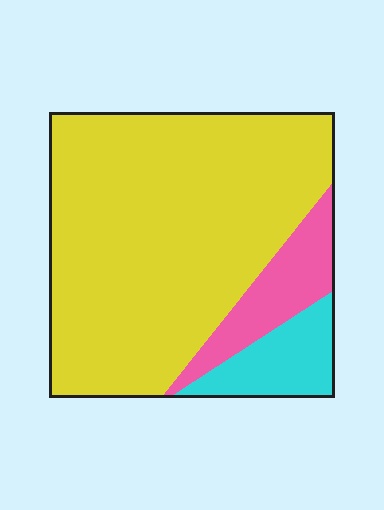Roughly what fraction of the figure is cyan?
Cyan covers 11% of the figure.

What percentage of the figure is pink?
Pink takes up about one eighth (1/8) of the figure.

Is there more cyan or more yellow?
Yellow.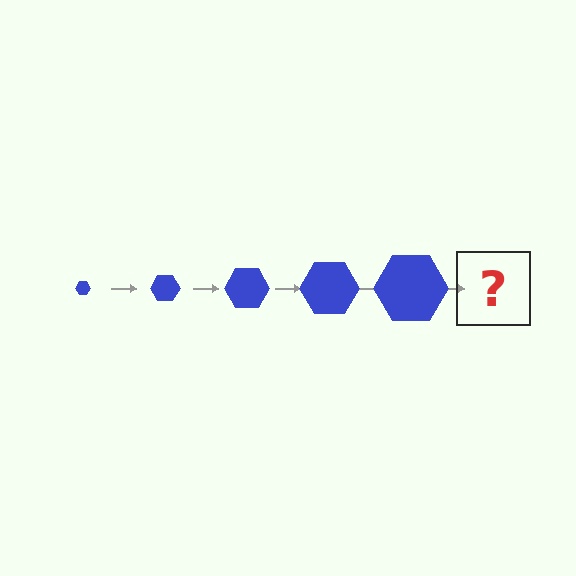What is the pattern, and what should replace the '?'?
The pattern is that the hexagon gets progressively larger each step. The '?' should be a blue hexagon, larger than the previous one.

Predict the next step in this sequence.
The next step is a blue hexagon, larger than the previous one.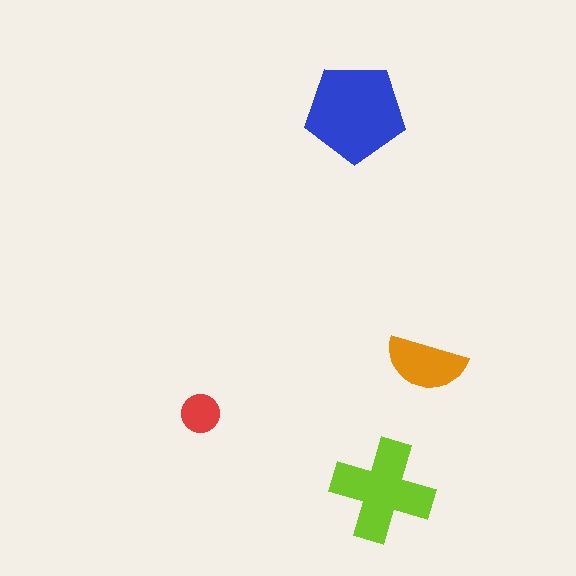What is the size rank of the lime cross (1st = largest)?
2nd.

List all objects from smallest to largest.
The red circle, the orange semicircle, the lime cross, the blue pentagon.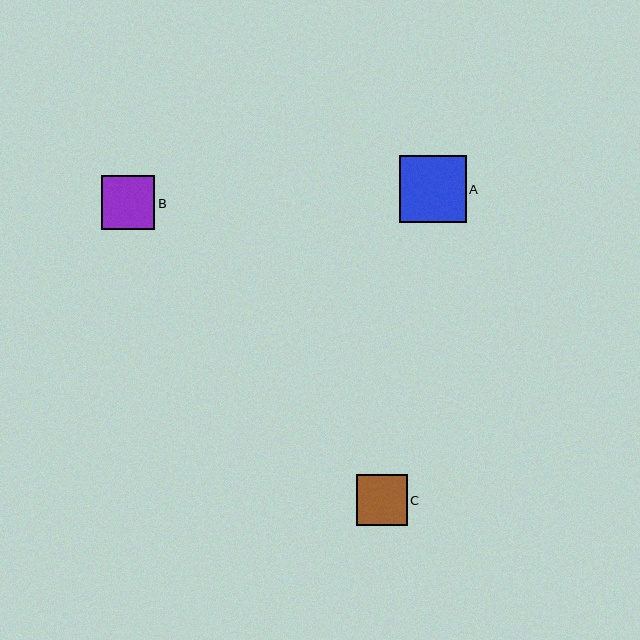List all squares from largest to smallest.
From largest to smallest: A, B, C.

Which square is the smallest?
Square C is the smallest with a size of approximately 51 pixels.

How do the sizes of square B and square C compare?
Square B and square C are approximately the same size.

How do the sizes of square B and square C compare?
Square B and square C are approximately the same size.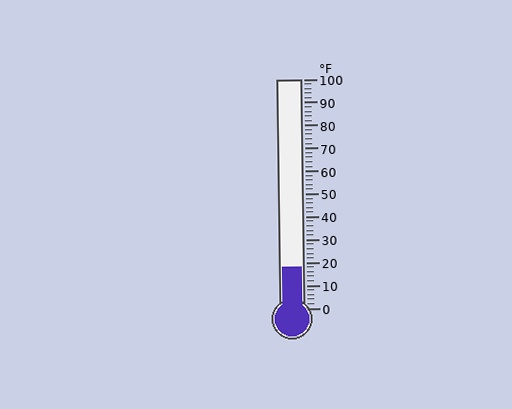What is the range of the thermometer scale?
The thermometer scale ranges from 0°F to 100°F.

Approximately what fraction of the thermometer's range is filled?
The thermometer is filled to approximately 20% of its range.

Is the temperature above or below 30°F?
The temperature is below 30°F.